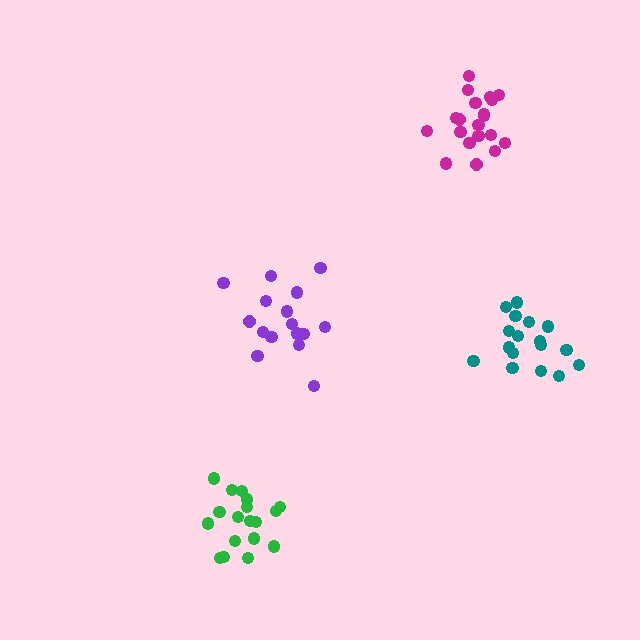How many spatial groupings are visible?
There are 4 spatial groupings.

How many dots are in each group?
Group 1: 17 dots, Group 2: 16 dots, Group 3: 18 dots, Group 4: 20 dots (71 total).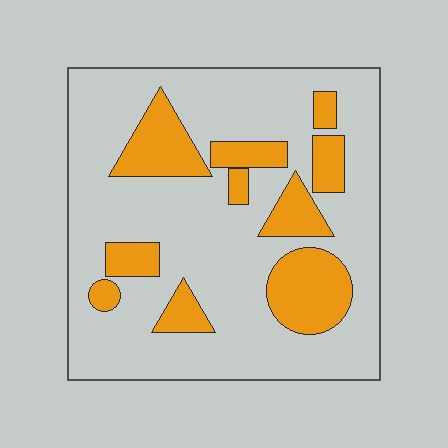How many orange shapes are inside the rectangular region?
10.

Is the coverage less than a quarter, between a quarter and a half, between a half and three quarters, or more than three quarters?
Less than a quarter.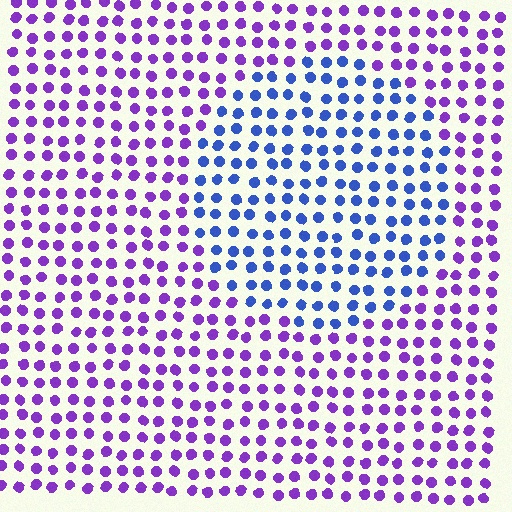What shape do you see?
I see a circle.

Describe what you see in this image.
The image is filled with small purple elements in a uniform arrangement. A circle-shaped region is visible where the elements are tinted to a slightly different hue, forming a subtle color boundary.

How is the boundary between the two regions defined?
The boundary is defined purely by a slight shift in hue (about 49 degrees). Spacing, size, and orientation are identical on both sides.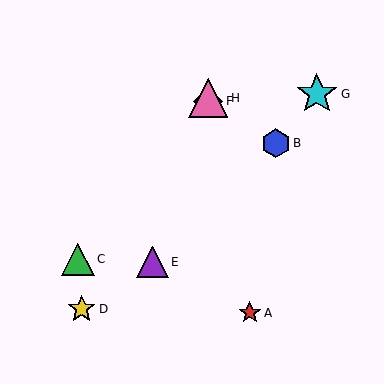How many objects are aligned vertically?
2 objects (F, H) are aligned vertically.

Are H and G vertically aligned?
No, H is at x≈208 and G is at x≈317.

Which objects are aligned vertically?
Objects F, H are aligned vertically.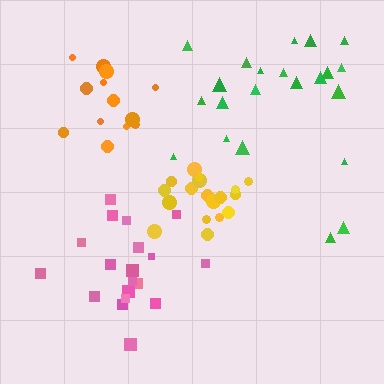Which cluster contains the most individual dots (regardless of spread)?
Green (22).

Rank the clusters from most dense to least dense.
yellow, orange, pink, green.